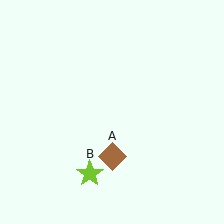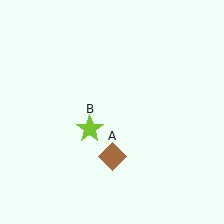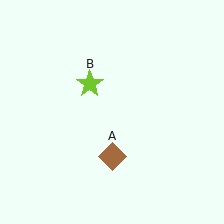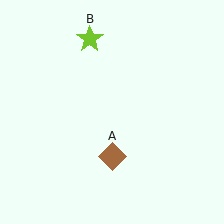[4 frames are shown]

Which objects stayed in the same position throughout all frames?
Brown diamond (object A) remained stationary.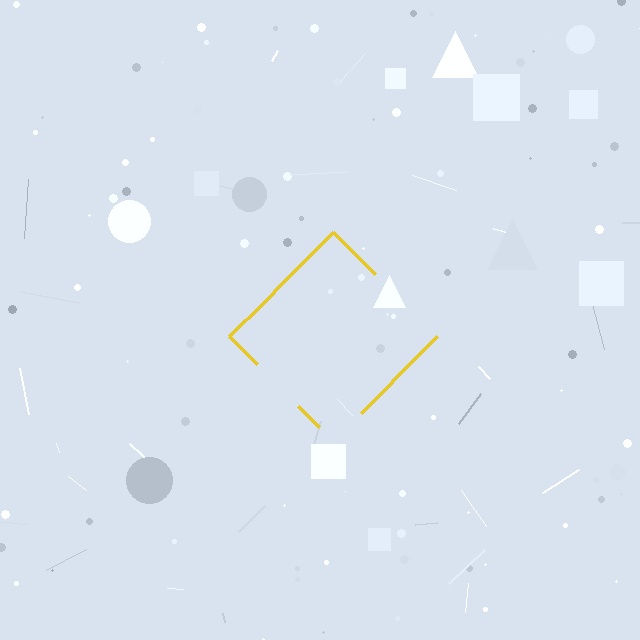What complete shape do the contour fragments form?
The contour fragments form a diamond.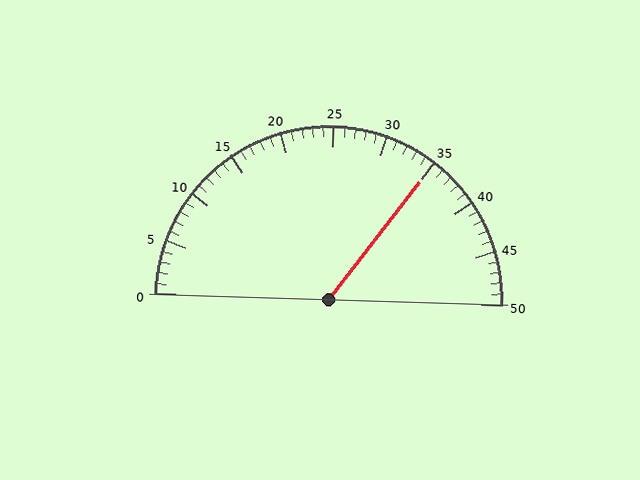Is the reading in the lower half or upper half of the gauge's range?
The reading is in the upper half of the range (0 to 50).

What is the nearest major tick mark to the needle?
The nearest major tick mark is 35.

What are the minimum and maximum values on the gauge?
The gauge ranges from 0 to 50.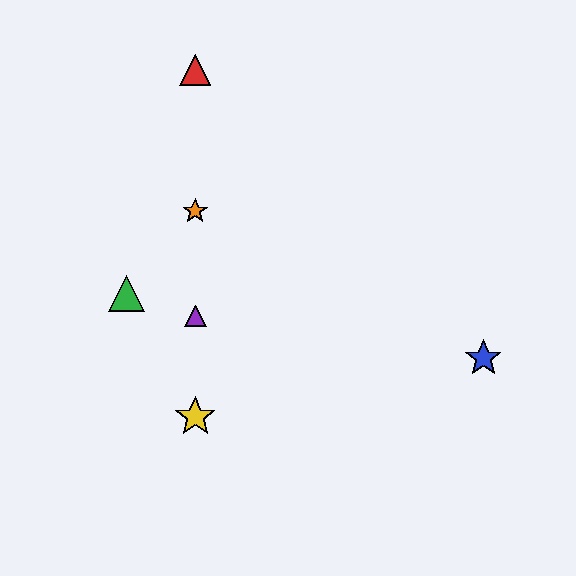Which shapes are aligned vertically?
The red triangle, the yellow star, the purple triangle, the orange star are aligned vertically.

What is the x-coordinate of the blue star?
The blue star is at x≈483.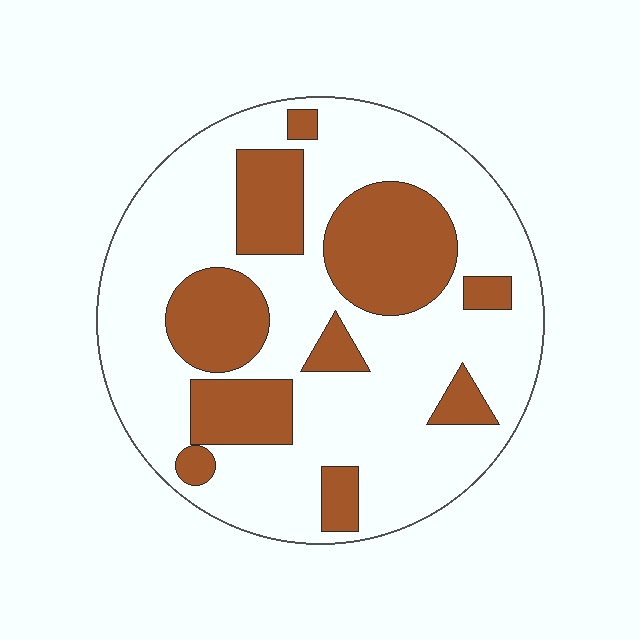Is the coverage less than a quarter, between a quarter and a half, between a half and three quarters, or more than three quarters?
Between a quarter and a half.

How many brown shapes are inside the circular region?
10.